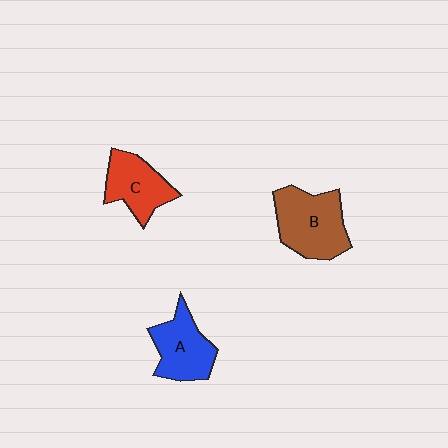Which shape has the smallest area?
Shape C (red).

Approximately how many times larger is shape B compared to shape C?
Approximately 1.4 times.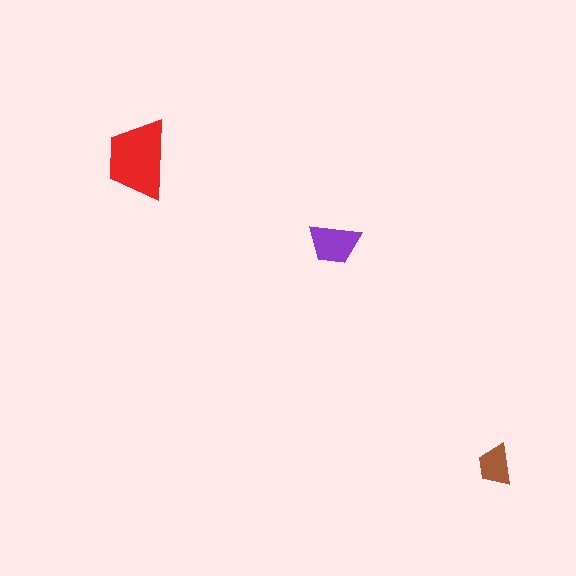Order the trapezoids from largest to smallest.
the red one, the purple one, the brown one.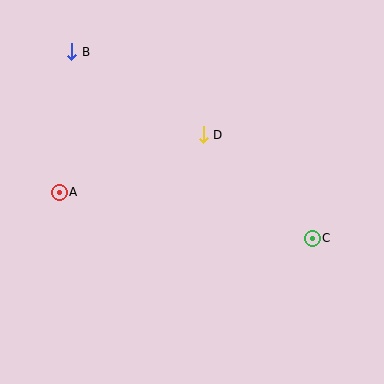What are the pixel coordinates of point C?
Point C is at (312, 238).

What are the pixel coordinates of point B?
Point B is at (72, 52).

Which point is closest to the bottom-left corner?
Point A is closest to the bottom-left corner.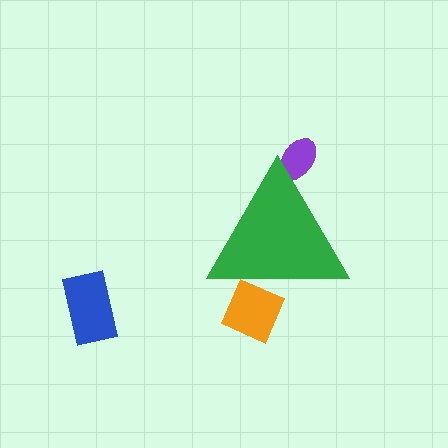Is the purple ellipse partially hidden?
Yes, the purple ellipse is partially hidden behind the green triangle.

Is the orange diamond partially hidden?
Yes, the orange diamond is partially hidden behind the green triangle.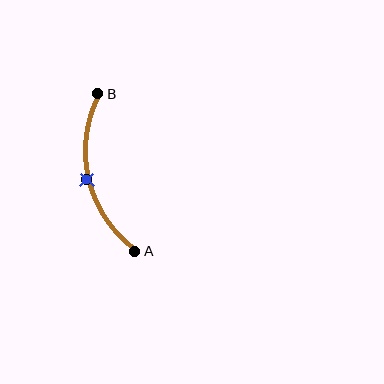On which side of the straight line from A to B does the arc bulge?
The arc bulges to the left of the straight line connecting A and B.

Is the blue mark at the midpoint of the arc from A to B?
Yes. The blue mark lies on the arc at equal arc-length from both A and B — it is the arc midpoint.